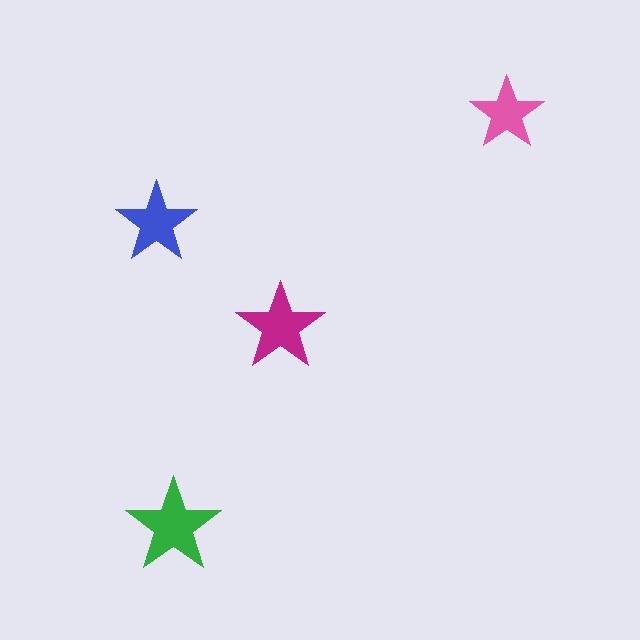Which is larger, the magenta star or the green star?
The green one.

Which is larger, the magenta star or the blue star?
The magenta one.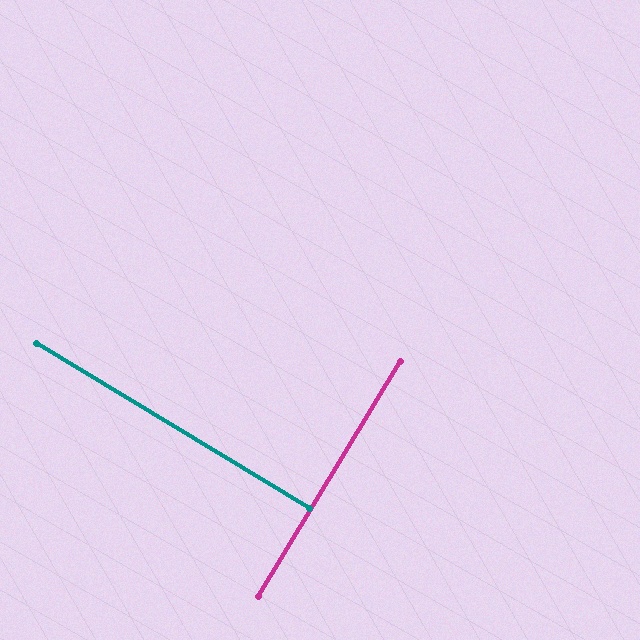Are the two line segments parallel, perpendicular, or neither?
Perpendicular — they meet at approximately 90°.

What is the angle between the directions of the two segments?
Approximately 90 degrees.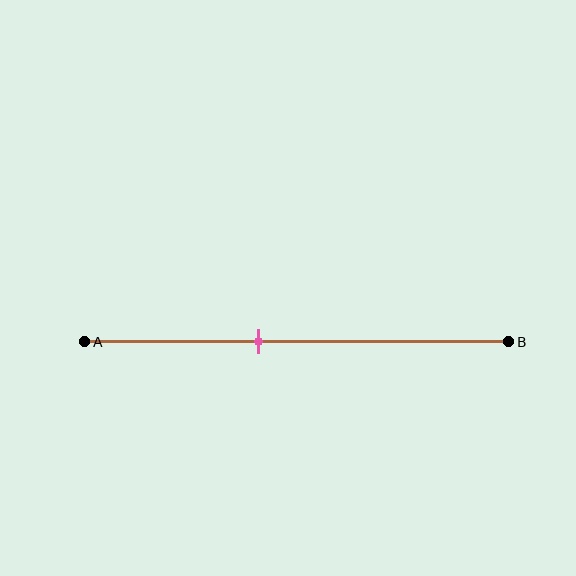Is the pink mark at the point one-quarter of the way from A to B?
No, the mark is at about 40% from A, not at the 25% one-quarter point.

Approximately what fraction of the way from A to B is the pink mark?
The pink mark is approximately 40% of the way from A to B.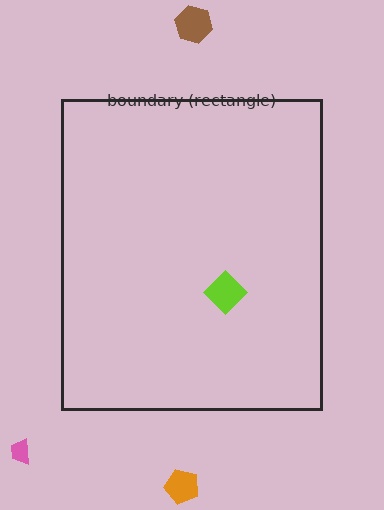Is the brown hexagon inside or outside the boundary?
Outside.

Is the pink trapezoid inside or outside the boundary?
Outside.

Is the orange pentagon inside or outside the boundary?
Outside.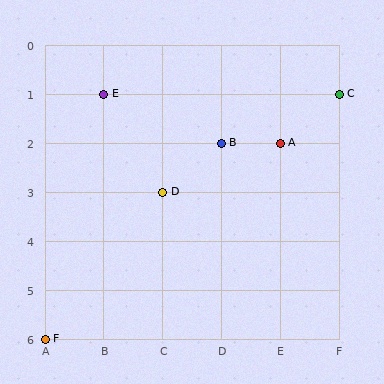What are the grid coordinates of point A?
Point A is at grid coordinates (E, 2).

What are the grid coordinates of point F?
Point F is at grid coordinates (A, 6).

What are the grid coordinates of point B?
Point B is at grid coordinates (D, 2).